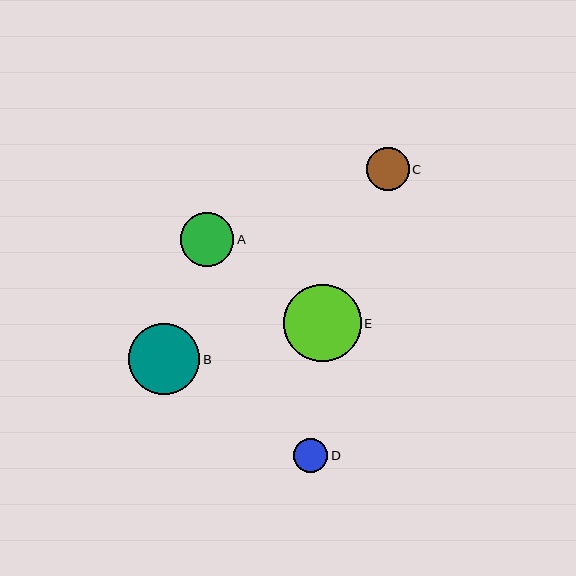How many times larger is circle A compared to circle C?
Circle A is approximately 1.3 times the size of circle C.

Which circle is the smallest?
Circle D is the smallest with a size of approximately 35 pixels.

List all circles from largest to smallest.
From largest to smallest: E, B, A, C, D.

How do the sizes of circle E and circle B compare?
Circle E and circle B are approximately the same size.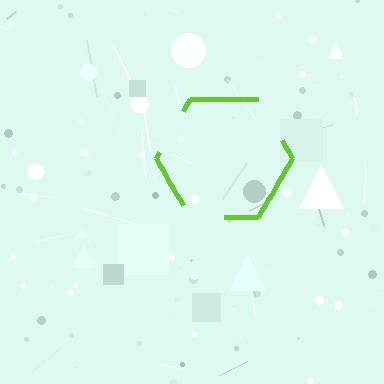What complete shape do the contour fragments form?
The contour fragments form a hexagon.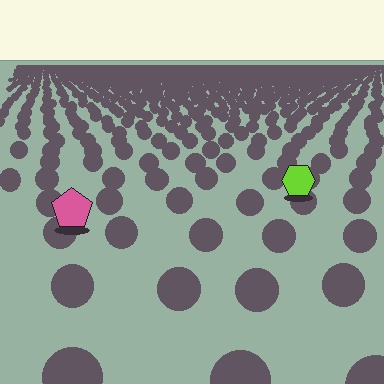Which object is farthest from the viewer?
The lime hexagon is farthest from the viewer. It appears smaller and the ground texture around it is denser.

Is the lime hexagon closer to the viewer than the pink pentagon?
No. The pink pentagon is closer — you can tell from the texture gradient: the ground texture is coarser near it.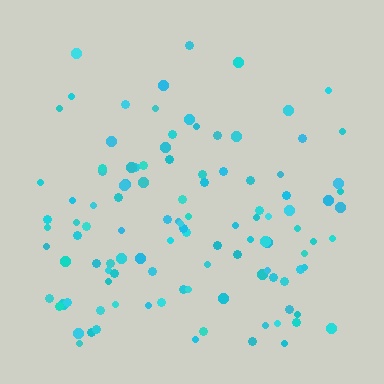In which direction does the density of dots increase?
From top to bottom, with the bottom side densest.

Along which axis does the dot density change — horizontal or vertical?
Vertical.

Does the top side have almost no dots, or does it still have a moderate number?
Still a moderate number, just noticeably fewer than the bottom.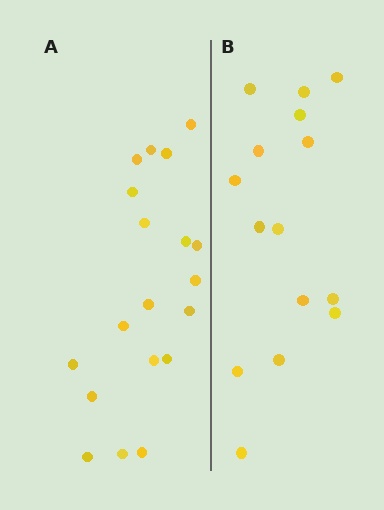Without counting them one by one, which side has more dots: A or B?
Region A (the left region) has more dots.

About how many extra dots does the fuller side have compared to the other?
Region A has about 4 more dots than region B.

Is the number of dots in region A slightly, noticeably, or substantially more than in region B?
Region A has noticeably more, but not dramatically so. The ratio is roughly 1.3 to 1.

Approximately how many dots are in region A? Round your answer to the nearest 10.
About 20 dots. (The exact count is 19, which rounds to 20.)